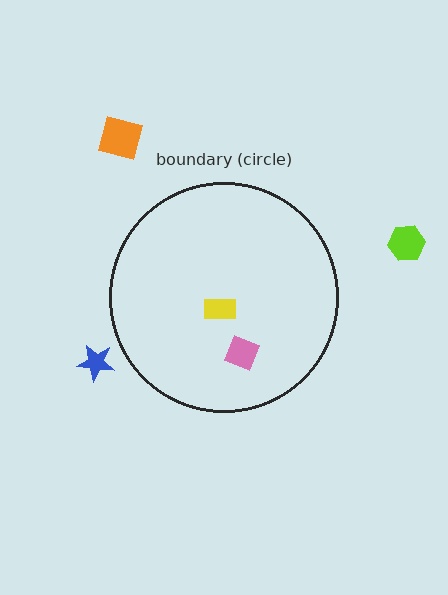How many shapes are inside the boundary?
2 inside, 3 outside.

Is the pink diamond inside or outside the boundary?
Inside.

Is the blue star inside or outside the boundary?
Outside.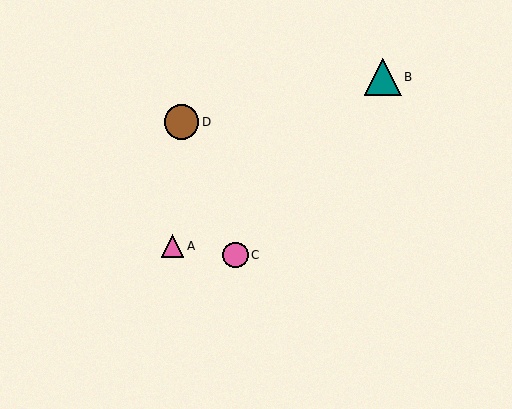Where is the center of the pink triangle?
The center of the pink triangle is at (172, 246).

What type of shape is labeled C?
Shape C is a pink circle.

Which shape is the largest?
The teal triangle (labeled B) is the largest.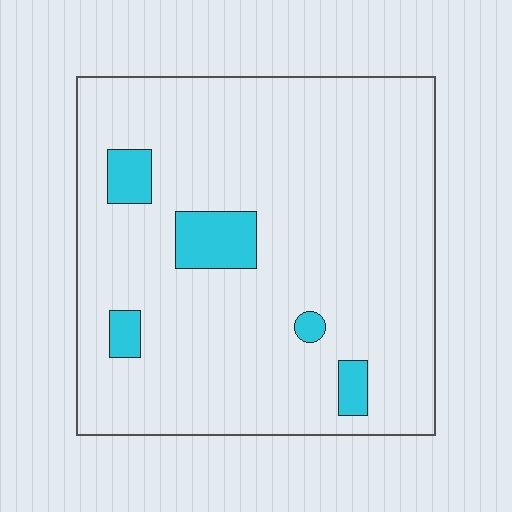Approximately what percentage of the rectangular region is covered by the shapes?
Approximately 10%.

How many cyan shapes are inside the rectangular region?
5.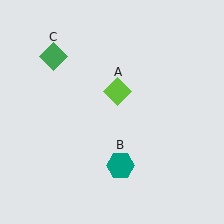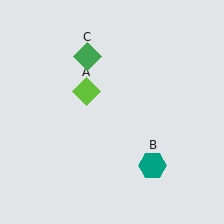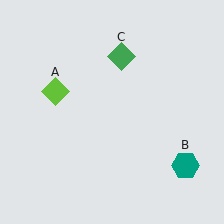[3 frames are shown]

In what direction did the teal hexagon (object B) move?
The teal hexagon (object B) moved right.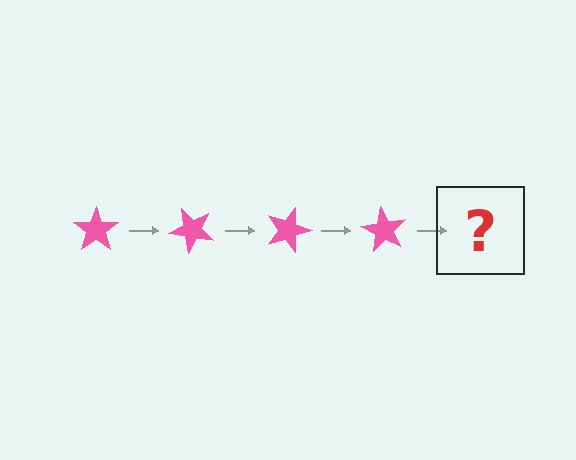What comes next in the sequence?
The next element should be a pink star rotated 180 degrees.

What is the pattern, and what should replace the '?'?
The pattern is that the star rotates 45 degrees each step. The '?' should be a pink star rotated 180 degrees.